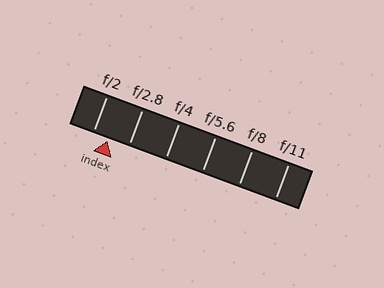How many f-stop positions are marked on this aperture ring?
There are 6 f-stop positions marked.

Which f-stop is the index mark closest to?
The index mark is closest to f/2.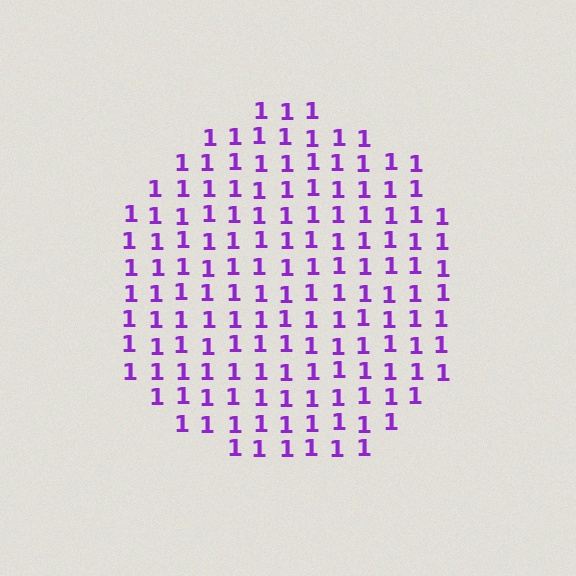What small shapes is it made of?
It is made of small digit 1's.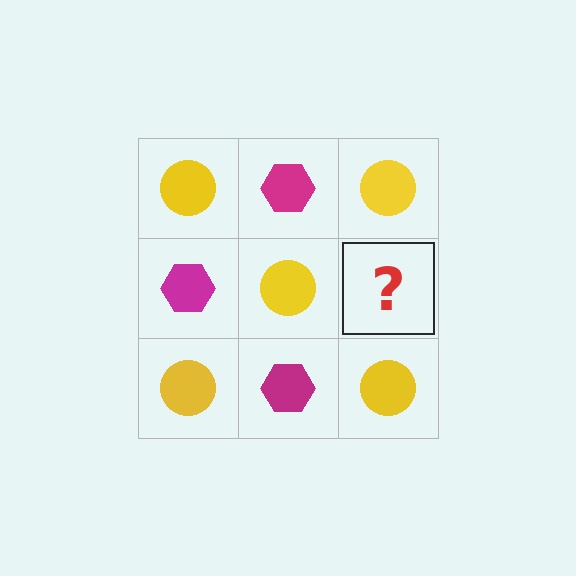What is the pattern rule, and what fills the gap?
The rule is that it alternates yellow circle and magenta hexagon in a checkerboard pattern. The gap should be filled with a magenta hexagon.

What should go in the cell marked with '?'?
The missing cell should contain a magenta hexagon.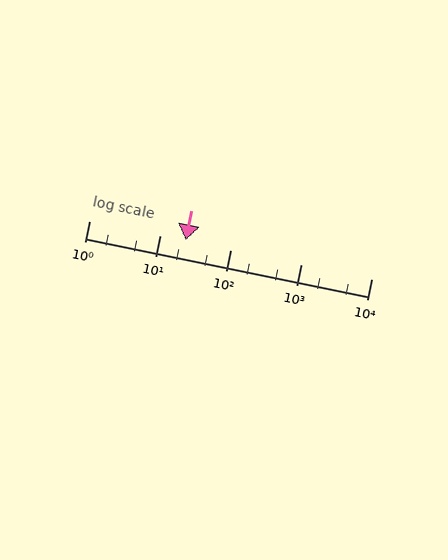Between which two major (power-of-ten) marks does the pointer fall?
The pointer is between 10 and 100.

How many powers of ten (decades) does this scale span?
The scale spans 4 decades, from 1 to 10000.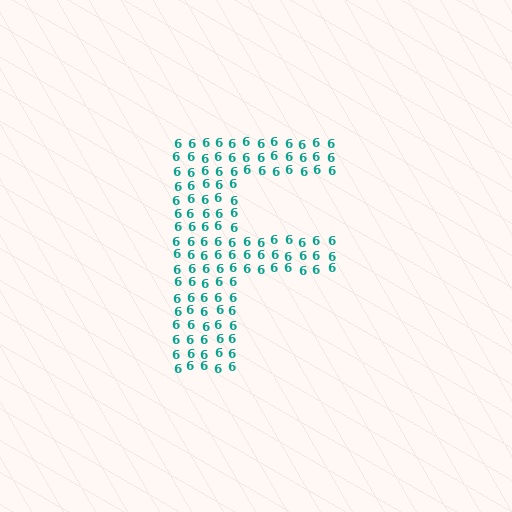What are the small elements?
The small elements are digit 6's.